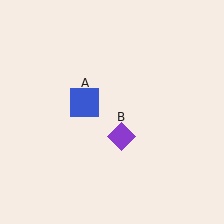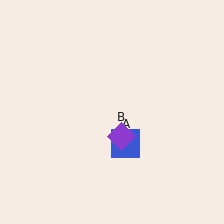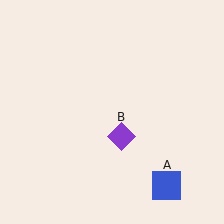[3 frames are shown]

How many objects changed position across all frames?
1 object changed position: blue square (object A).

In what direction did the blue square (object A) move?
The blue square (object A) moved down and to the right.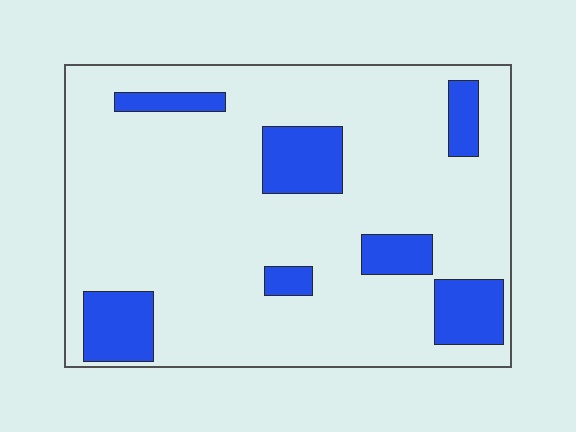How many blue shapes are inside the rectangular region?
7.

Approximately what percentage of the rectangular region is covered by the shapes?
Approximately 20%.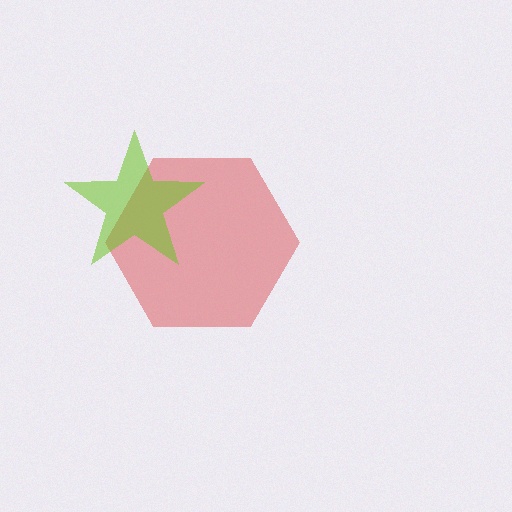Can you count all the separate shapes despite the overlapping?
Yes, there are 2 separate shapes.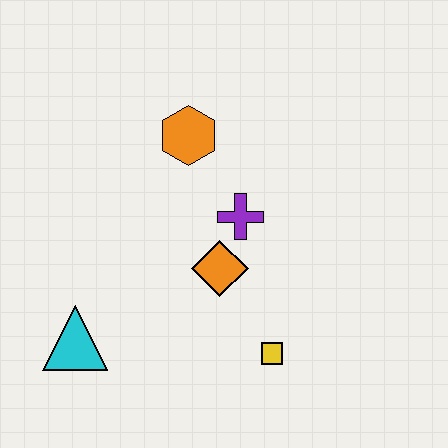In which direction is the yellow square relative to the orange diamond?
The yellow square is below the orange diamond.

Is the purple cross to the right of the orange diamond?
Yes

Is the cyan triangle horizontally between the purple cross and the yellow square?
No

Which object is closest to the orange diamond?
The purple cross is closest to the orange diamond.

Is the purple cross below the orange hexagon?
Yes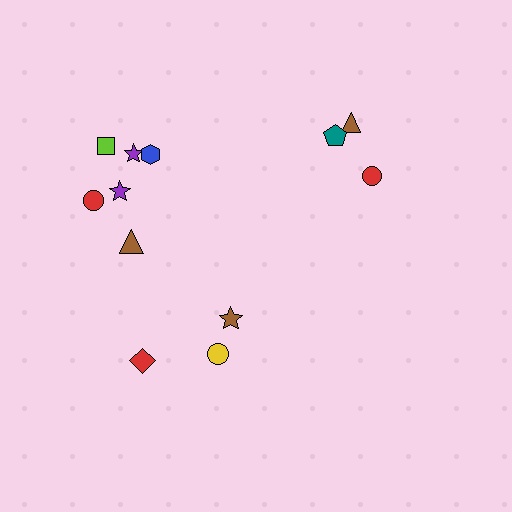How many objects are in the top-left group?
There are 6 objects.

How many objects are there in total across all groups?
There are 12 objects.